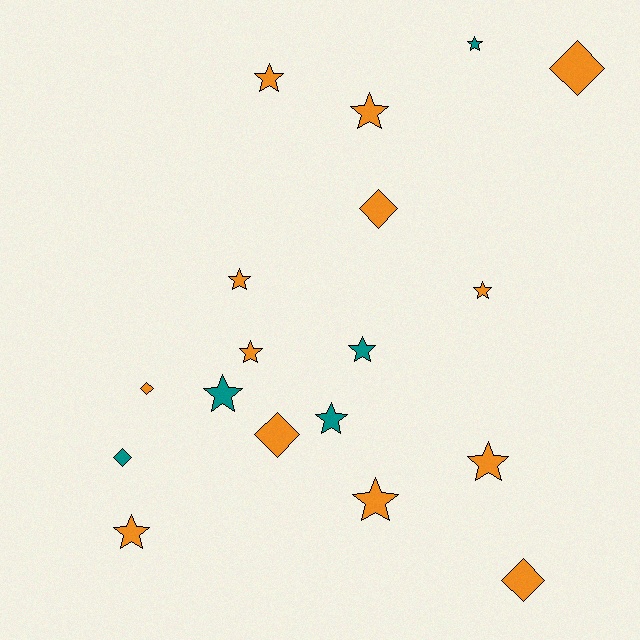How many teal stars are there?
There are 4 teal stars.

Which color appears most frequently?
Orange, with 13 objects.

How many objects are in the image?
There are 18 objects.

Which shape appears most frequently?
Star, with 12 objects.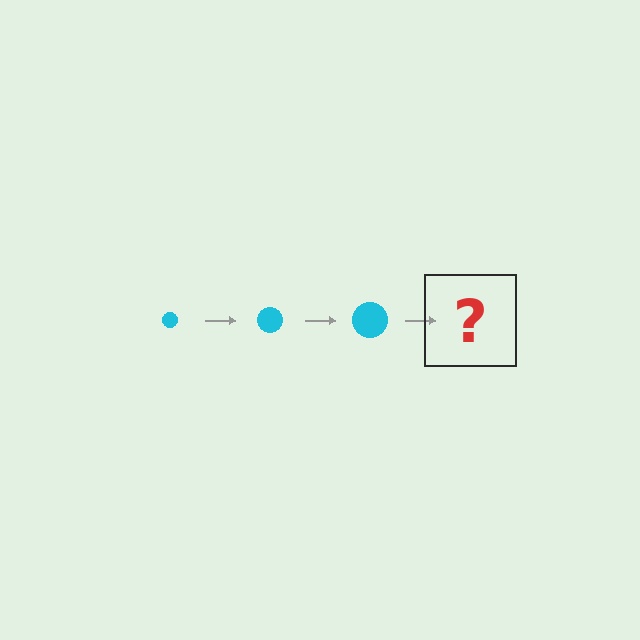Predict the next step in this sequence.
The next step is a cyan circle, larger than the previous one.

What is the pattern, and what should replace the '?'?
The pattern is that the circle gets progressively larger each step. The '?' should be a cyan circle, larger than the previous one.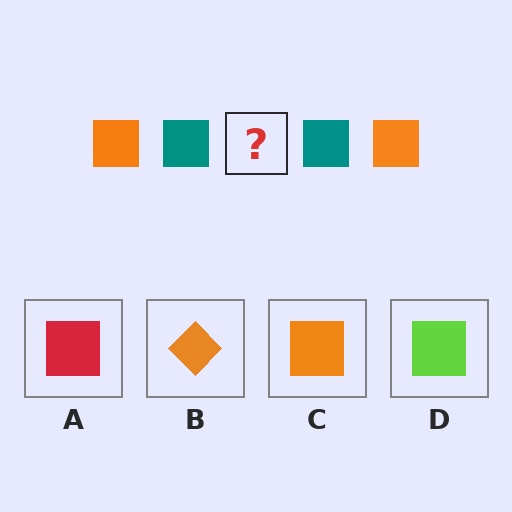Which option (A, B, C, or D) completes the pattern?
C.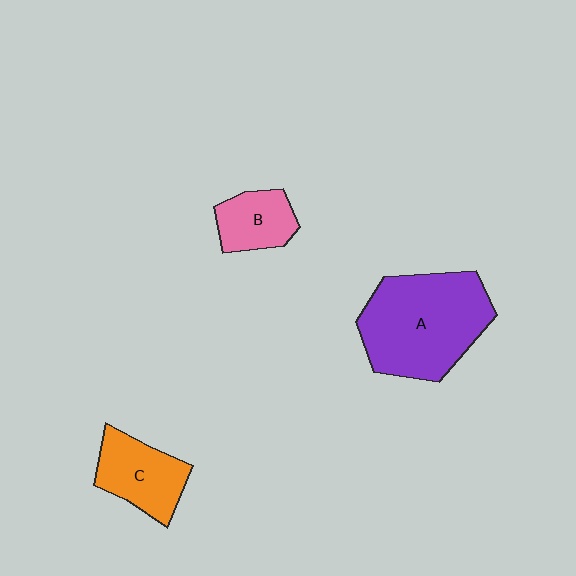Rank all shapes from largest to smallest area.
From largest to smallest: A (purple), C (orange), B (pink).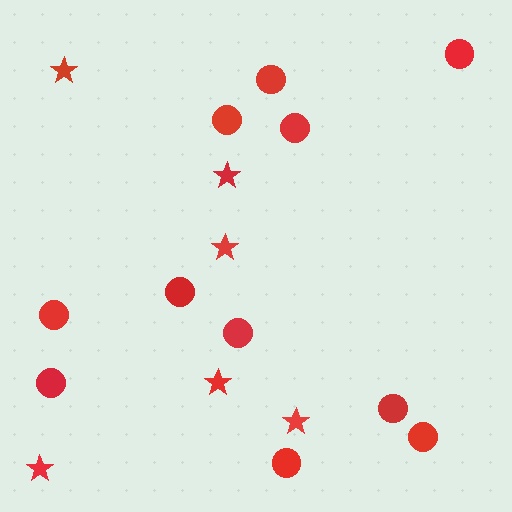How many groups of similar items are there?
There are 2 groups: one group of circles (11) and one group of stars (6).